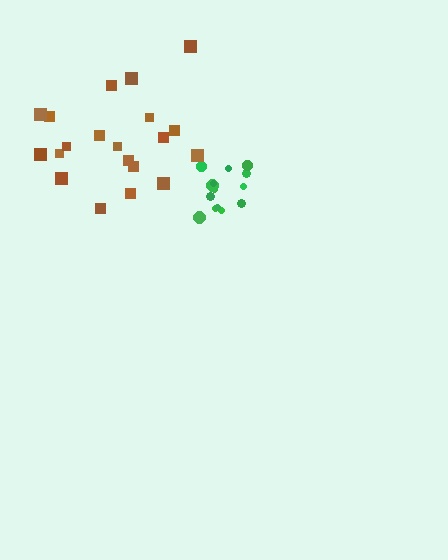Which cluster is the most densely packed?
Green.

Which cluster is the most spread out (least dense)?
Brown.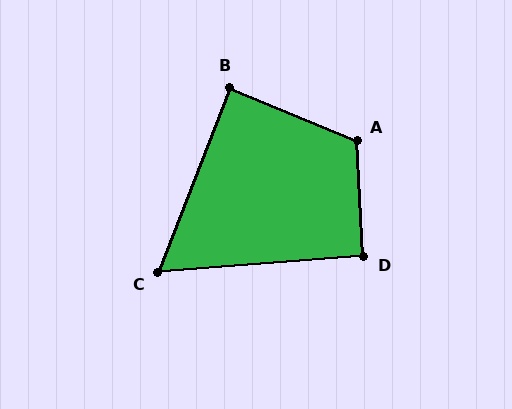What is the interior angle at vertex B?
Approximately 89 degrees (approximately right).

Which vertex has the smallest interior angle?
C, at approximately 64 degrees.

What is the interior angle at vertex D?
Approximately 91 degrees (approximately right).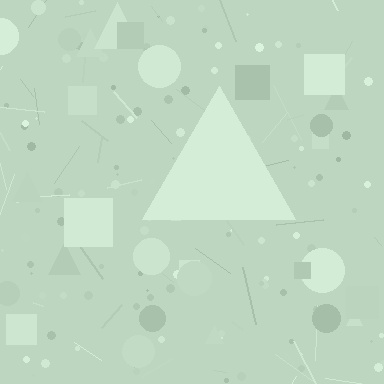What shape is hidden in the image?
A triangle is hidden in the image.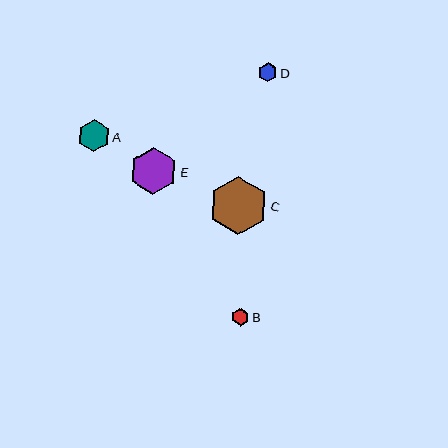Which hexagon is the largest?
Hexagon C is the largest with a size of approximately 58 pixels.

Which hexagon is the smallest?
Hexagon B is the smallest with a size of approximately 18 pixels.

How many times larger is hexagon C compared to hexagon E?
Hexagon C is approximately 1.2 times the size of hexagon E.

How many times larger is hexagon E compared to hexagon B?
Hexagon E is approximately 2.7 times the size of hexagon B.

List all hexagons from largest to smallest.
From largest to smallest: C, E, A, D, B.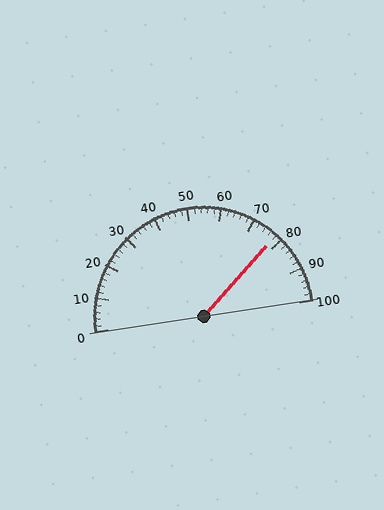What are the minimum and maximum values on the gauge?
The gauge ranges from 0 to 100.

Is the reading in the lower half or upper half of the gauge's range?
The reading is in the upper half of the range (0 to 100).